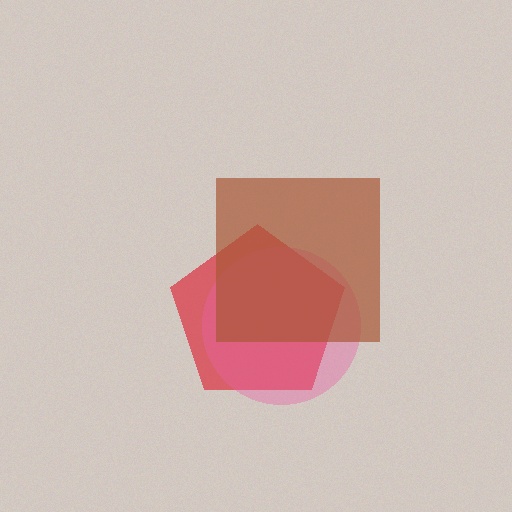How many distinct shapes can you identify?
There are 3 distinct shapes: a red pentagon, a pink circle, a brown square.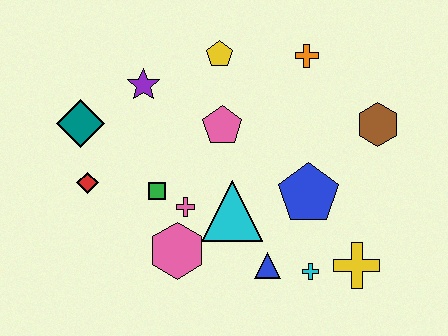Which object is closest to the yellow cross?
The cyan cross is closest to the yellow cross.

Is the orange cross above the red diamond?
Yes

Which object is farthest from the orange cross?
The red diamond is farthest from the orange cross.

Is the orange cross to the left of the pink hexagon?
No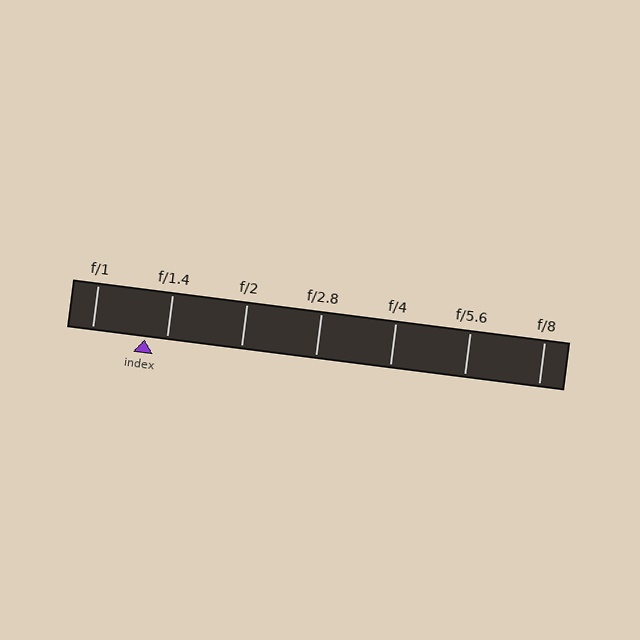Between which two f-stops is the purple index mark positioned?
The index mark is between f/1 and f/1.4.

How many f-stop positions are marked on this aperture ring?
There are 7 f-stop positions marked.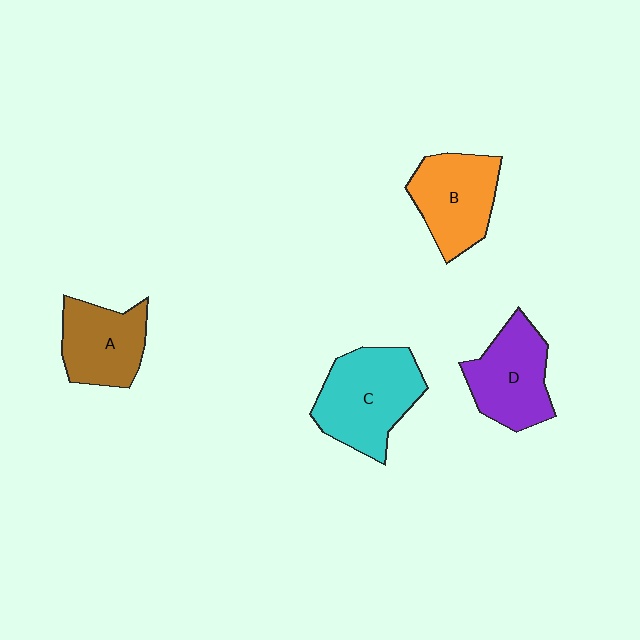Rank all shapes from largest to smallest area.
From largest to smallest: C (cyan), D (purple), B (orange), A (brown).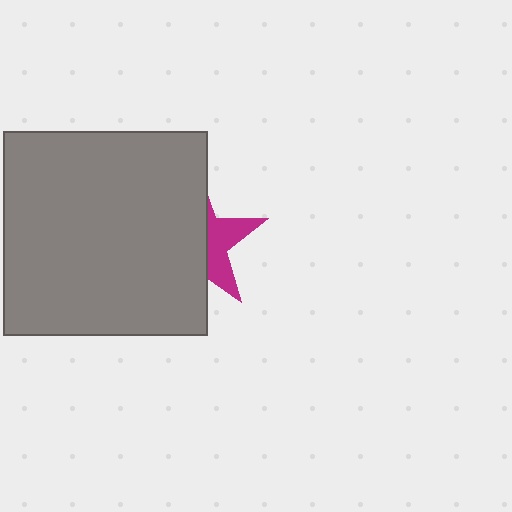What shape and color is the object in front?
The object in front is a gray square.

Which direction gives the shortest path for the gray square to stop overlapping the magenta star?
Moving left gives the shortest separation.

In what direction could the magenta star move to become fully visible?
The magenta star could move right. That would shift it out from behind the gray square entirely.